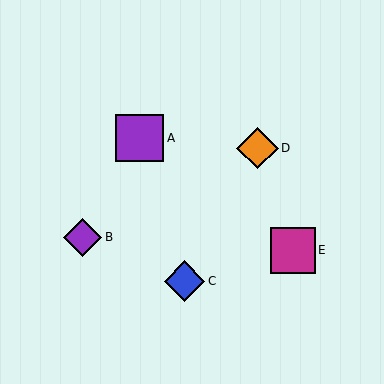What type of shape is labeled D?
Shape D is an orange diamond.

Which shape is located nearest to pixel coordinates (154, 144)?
The purple square (labeled A) at (140, 138) is nearest to that location.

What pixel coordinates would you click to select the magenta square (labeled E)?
Click at (293, 251) to select the magenta square E.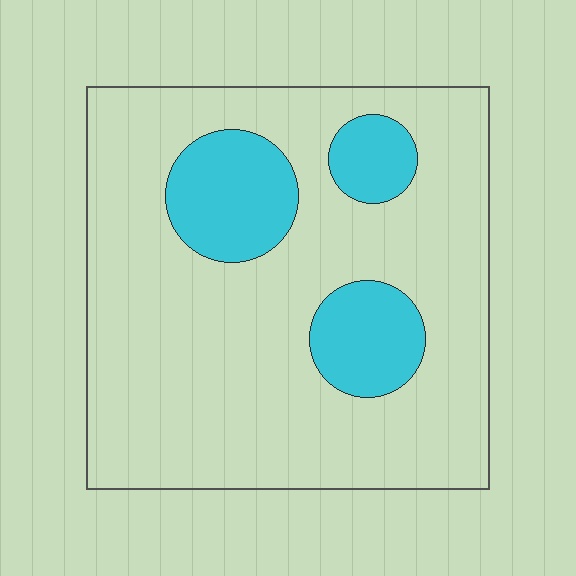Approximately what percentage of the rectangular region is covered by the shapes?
Approximately 20%.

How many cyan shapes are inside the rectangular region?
3.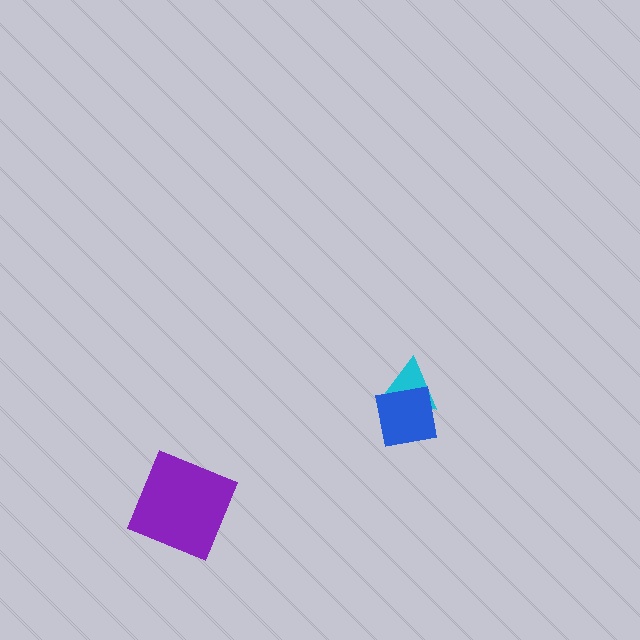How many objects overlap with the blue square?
1 object overlaps with the blue square.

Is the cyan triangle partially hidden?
Yes, it is partially covered by another shape.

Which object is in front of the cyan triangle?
The blue square is in front of the cyan triangle.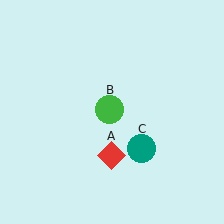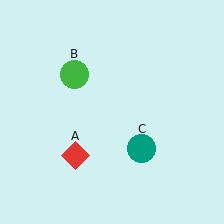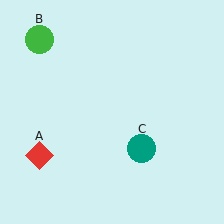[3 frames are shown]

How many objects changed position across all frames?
2 objects changed position: red diamond (object A), green circle (object B).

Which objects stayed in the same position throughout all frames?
Teal circle (object C) remained stationary.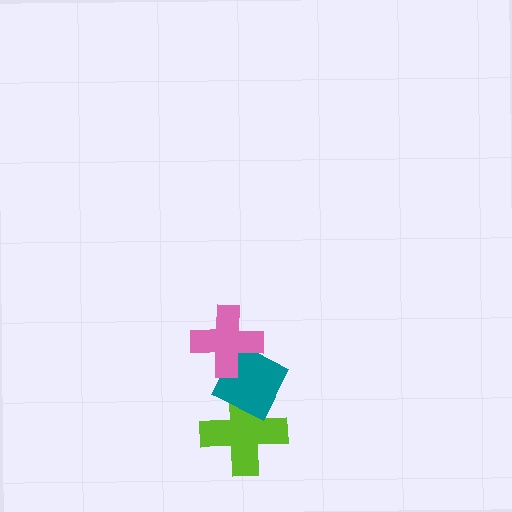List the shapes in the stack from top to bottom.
From top to bottom: the pink cross, the teal diamond, the lime cross.